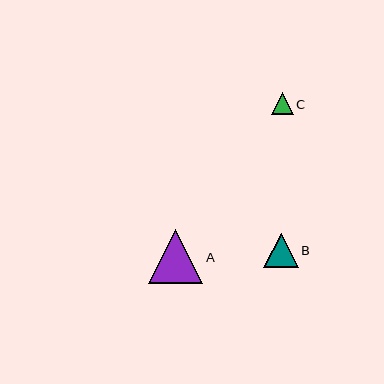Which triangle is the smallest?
Triangle C is the smallest with a size of approximately 22 pixels.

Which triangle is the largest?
Triangle A is the largest with a size of approximately 54 pixels.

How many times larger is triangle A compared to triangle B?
Triangle A is approximately 1.6 times the size of triangle B.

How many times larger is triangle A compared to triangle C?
Triangle A is approximately 2.5 times the size of triangle C.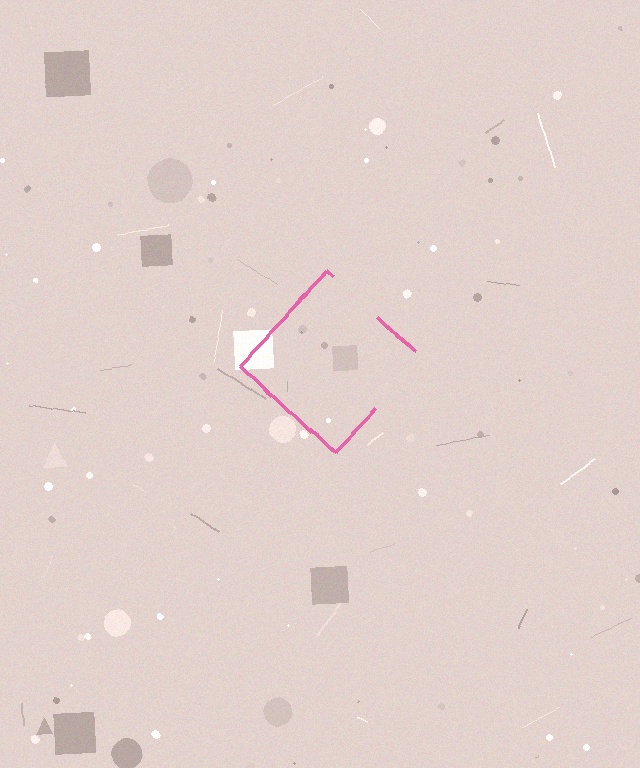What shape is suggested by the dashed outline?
The dashed outline suggests a diamond.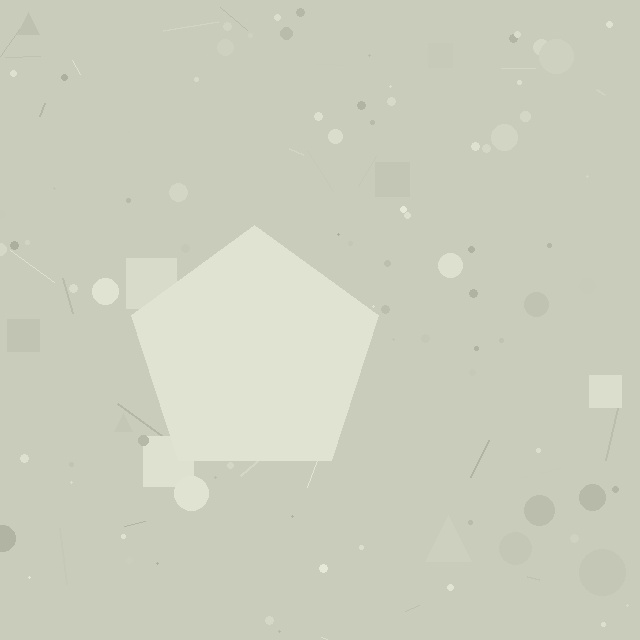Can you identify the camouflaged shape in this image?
The camouflaged shape is a pentagon.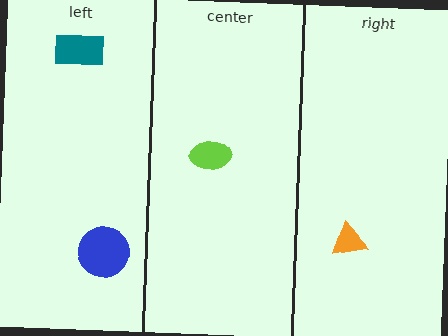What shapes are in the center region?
The lime ellipse.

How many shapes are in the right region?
1.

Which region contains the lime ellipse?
The center region.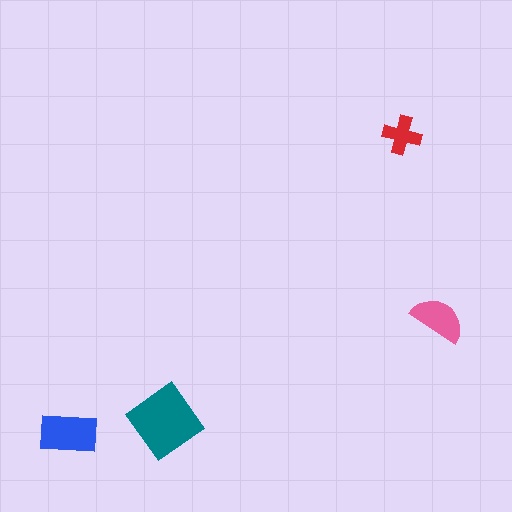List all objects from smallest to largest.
The red cross, the pink semicircle, the blue rectangle, the teal diamond.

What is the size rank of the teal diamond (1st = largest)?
1st.